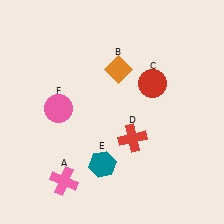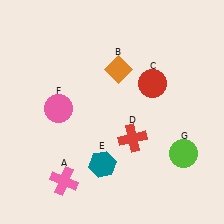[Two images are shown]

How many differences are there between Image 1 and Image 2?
There is 1 difference between the two images.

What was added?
A lime circle (G) was added in Image 2.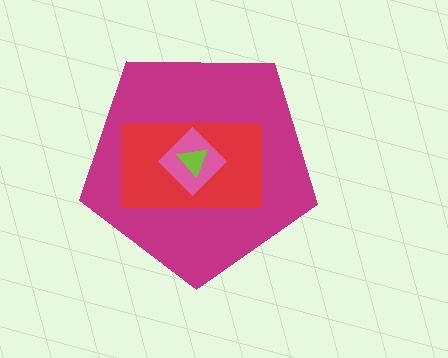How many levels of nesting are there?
4.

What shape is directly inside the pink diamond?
The lime triangle.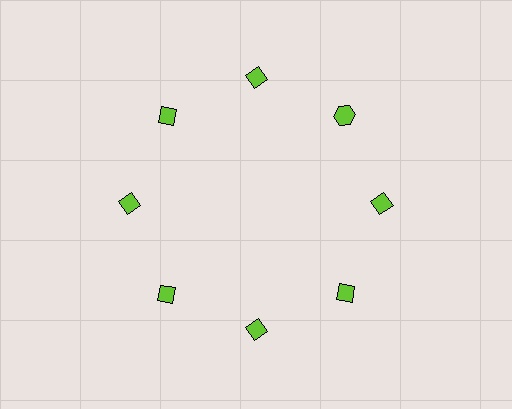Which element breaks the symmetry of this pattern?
The lime hexagon at roughly the 2 o'clock position breaks the symmetry. All other shapes are lime diamonds.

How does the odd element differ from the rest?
It has a different shape: hexagon instead of diamond.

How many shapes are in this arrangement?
There are 8 shapes arranged in a ring pattern.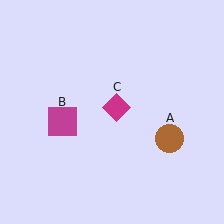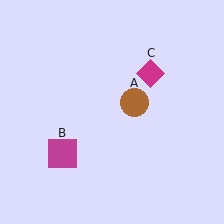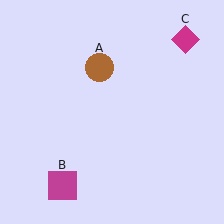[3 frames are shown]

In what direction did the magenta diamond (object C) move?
The magenta diamond (object C) moved up and to the right.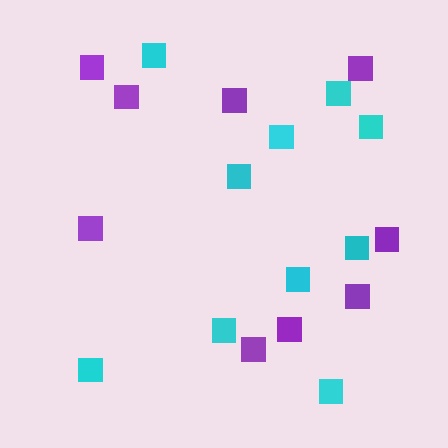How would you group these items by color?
There are 2 groups: one group of purple squares (9) and one group of cyan squares (10).